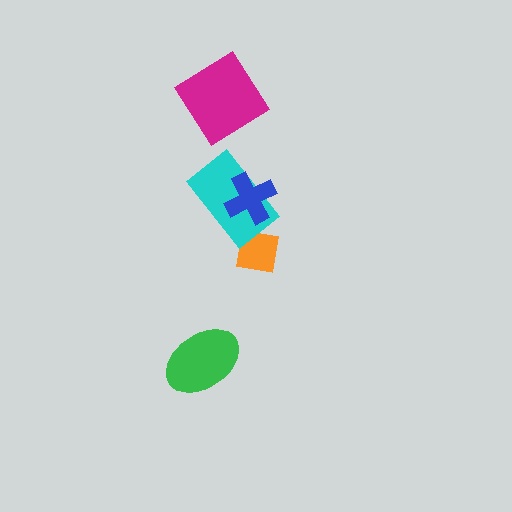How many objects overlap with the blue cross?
1 object overlaps with the blue cross.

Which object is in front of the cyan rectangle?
The blue cross is in front of the cyan rectangle.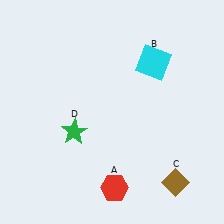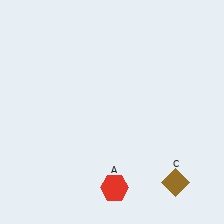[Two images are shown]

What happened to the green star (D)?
The green star (D) was removed in Image 2. It was in the bottom-left area of Image 1.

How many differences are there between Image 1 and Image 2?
There are 2 differences between the two images.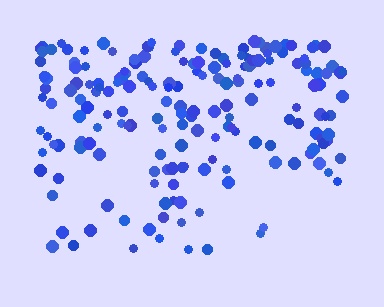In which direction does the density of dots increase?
From bottom to top, with the top side densest.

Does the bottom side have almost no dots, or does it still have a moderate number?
Still a moderate number, just noticeably fewer than the top.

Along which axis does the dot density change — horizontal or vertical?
Vertical.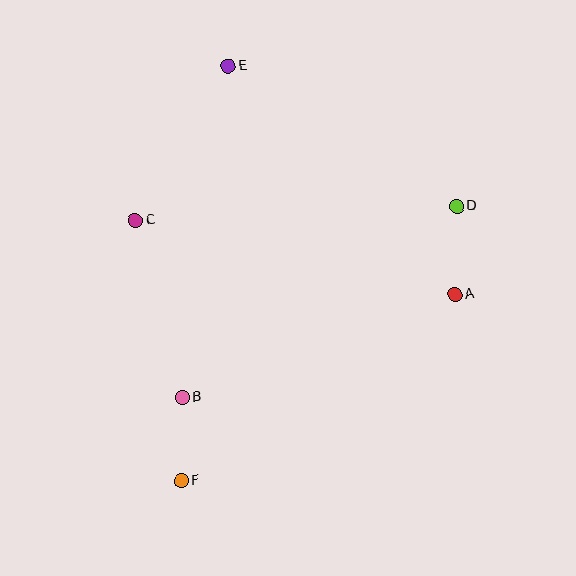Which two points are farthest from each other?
Points E and F are farthest from each other.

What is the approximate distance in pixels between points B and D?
The distance between B and D is approximately 335 pixels.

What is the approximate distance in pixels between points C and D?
The distance between C and D is approximately 322 pixels.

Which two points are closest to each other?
Points B and F are closest to each other.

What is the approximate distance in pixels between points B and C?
The distance between B and C is approximately 183 pixels.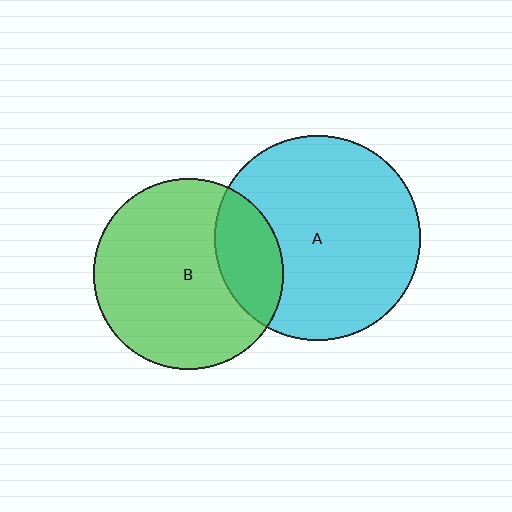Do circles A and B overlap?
Yes.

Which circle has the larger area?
Circle A (cyan).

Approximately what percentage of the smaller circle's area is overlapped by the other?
Approximately 20%.